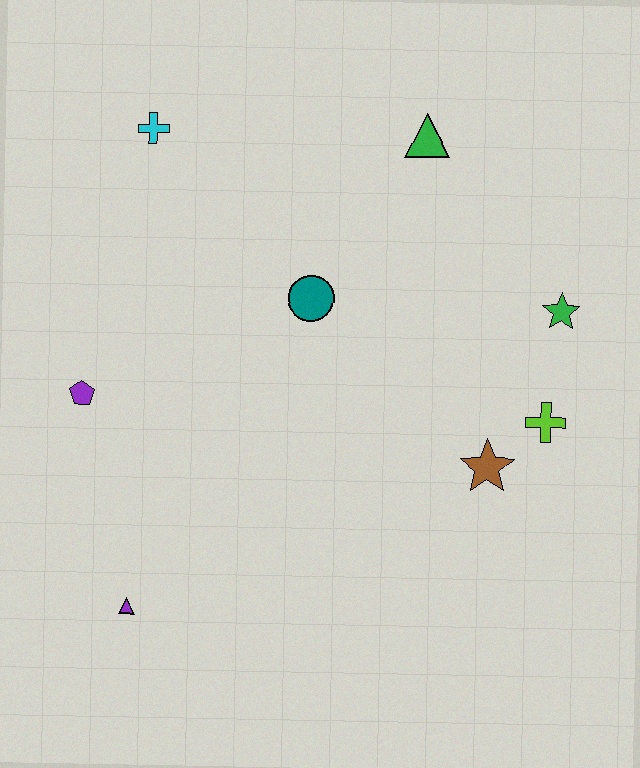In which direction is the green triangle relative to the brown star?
The green triangle is above the brown star.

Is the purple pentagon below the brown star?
No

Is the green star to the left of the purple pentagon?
No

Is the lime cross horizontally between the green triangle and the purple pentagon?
No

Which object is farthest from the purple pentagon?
The green star is farthest from the purple pentagon.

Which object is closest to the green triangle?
The teal circle is closest to the green triangle.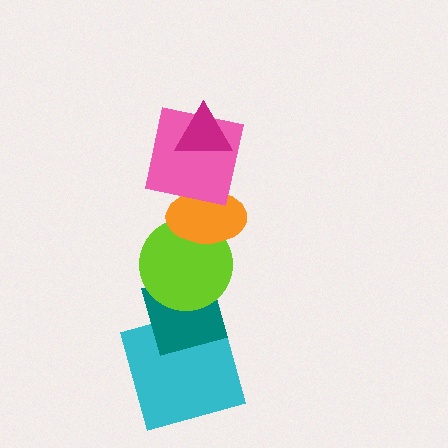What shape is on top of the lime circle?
The orange ellipse is on top of the lime circle.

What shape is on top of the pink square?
The magenta triangle is on top of the pink square.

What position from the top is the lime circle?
The lime circle is 4th from the top.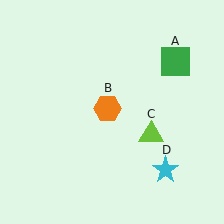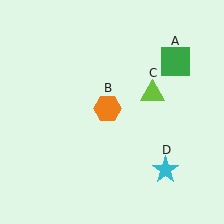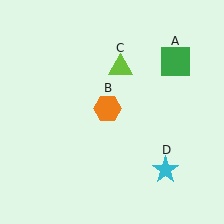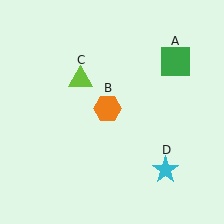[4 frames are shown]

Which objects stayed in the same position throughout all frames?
Green square (object A) and orange hexagon (object B) and cyan star (object D) remained stationary.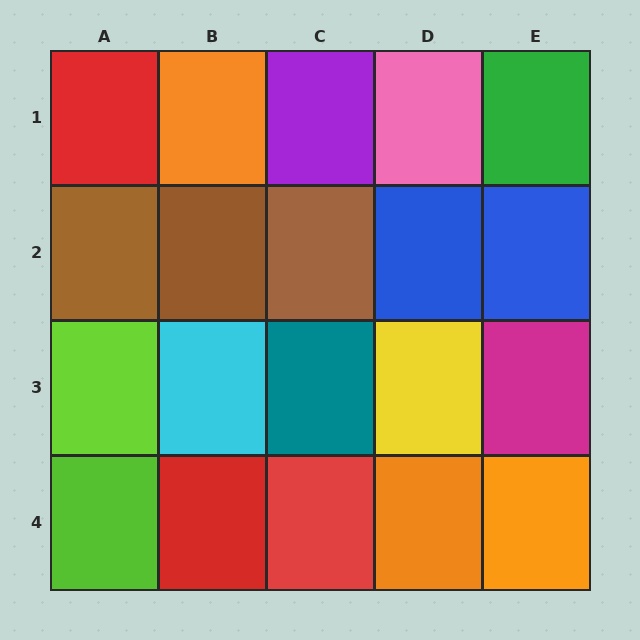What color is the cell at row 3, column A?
Lime.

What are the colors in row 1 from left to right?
Red, orange, purple, pink, green.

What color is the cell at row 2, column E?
Blue.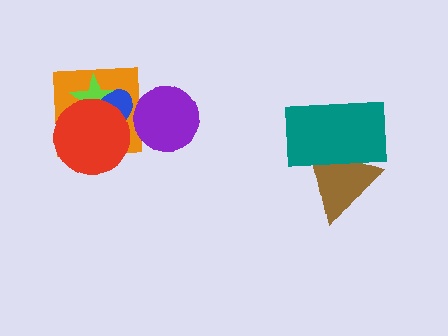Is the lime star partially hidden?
Yes, it is partially covered by another shape.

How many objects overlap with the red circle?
3 objects overlap with the red circle.